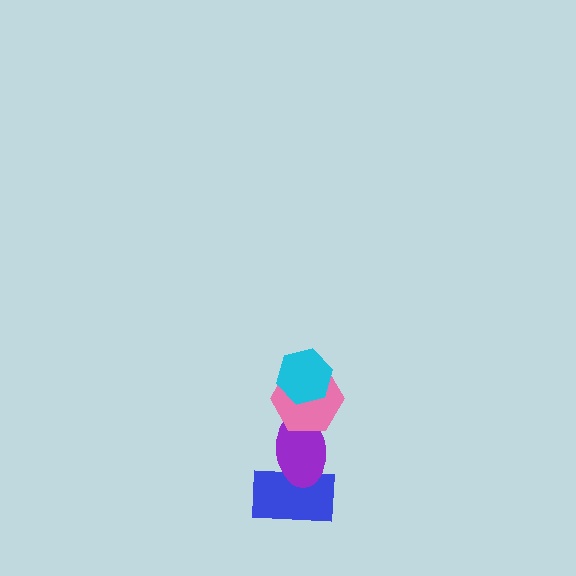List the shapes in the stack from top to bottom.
From top to bottom: the cyan hexagon, the pink hexagon, the purple ellipse, the blue rectangle.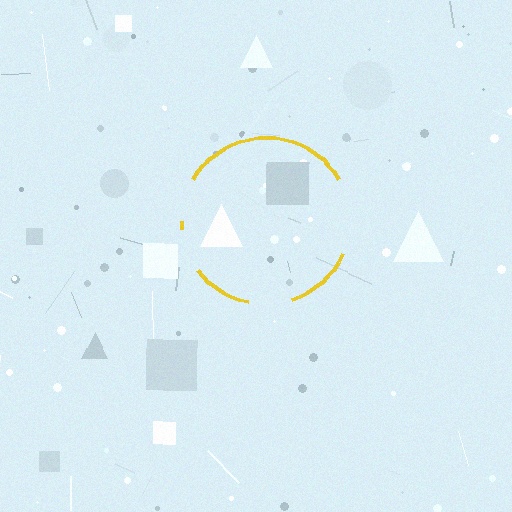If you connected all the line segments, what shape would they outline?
They would outline a circle.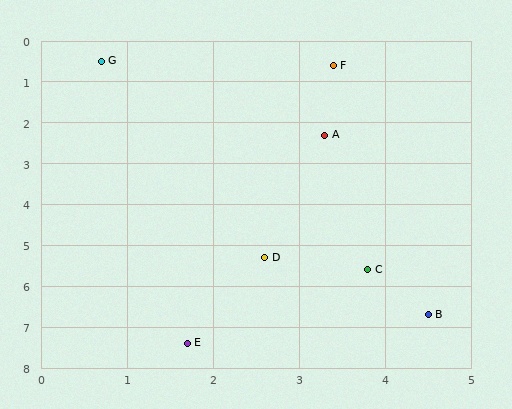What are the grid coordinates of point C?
Point C is at approximately (3.8, 5.6).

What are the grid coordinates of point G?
Point G is at approximately (0.7, 0.5).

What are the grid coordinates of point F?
Point F is at approximately (3.4, 0.6).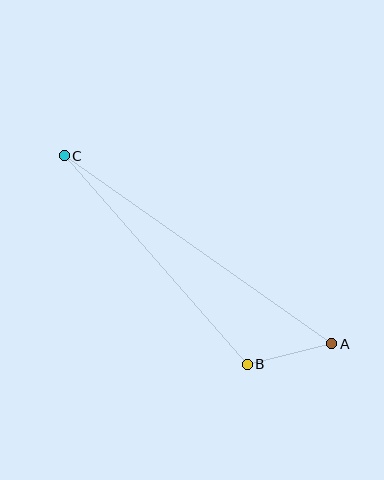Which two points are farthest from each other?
Points A and C are farthest from each other.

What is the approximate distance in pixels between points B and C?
The distance between B and C is approximately 278 pixels.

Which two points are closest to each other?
Points A and B are closest to each other.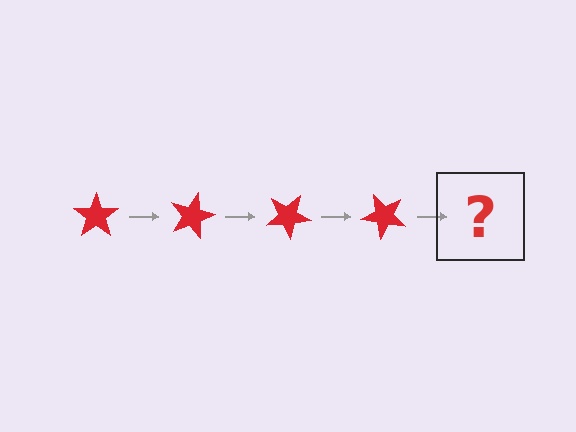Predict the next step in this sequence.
The next step is a red star rotated 60 degrees.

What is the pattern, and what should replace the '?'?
The pattern is that the star rotates 15 degrees each step. The '?' should be a red star rotated 60 degrees.